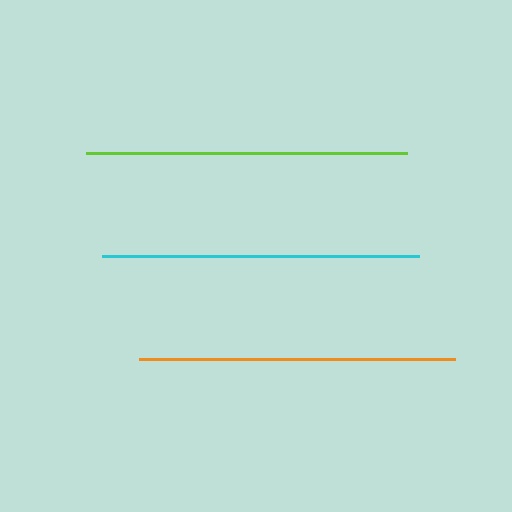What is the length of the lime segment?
The lime segment is approximately 321 pixels long.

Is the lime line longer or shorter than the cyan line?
The lime line is longer than the cyan line.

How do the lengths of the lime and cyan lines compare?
The lime and cyan lines are approximately the same length.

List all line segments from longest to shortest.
From longest to shortest: lime, cyan, orange.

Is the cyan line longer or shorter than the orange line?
The cyan line is longer than the orange line.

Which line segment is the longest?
The lime line is the longest at approximately 321 pixels.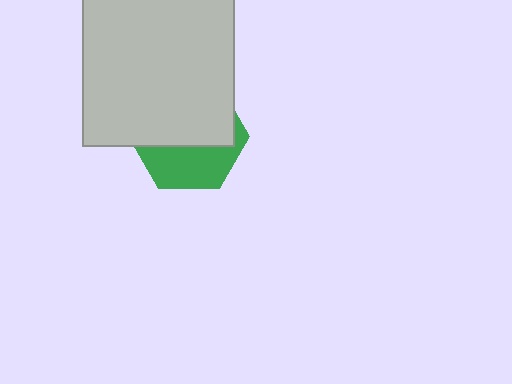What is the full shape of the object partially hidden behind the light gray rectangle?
The partially hidden object is a green hexagon.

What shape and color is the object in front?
The object in front is a light gray rectangle.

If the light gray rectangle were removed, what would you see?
You would see the complete green hexagon.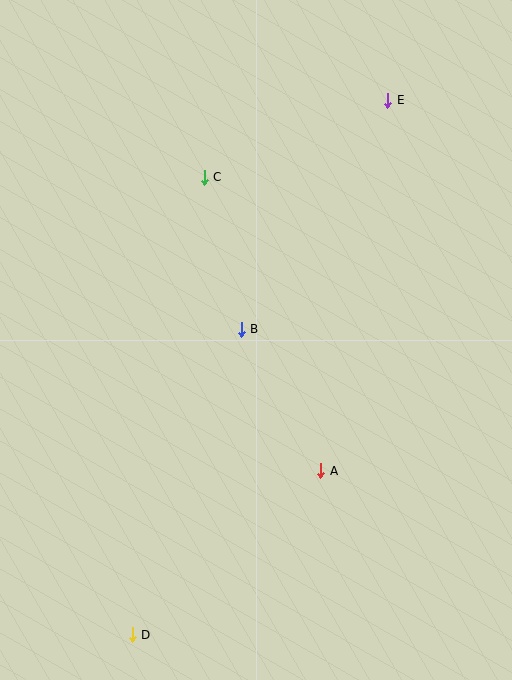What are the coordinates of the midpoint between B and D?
The midpoint between B and D is at (187, 482).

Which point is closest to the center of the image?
Point B at (241, 329) is closest to the center.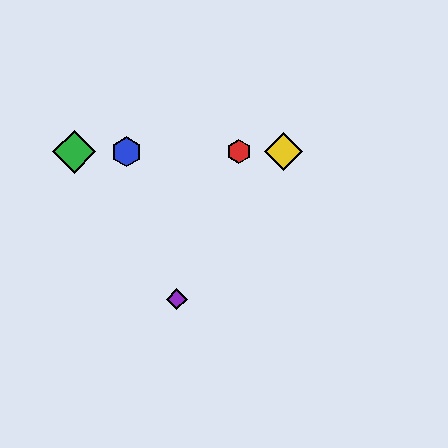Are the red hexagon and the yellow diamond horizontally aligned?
Yes, both are at y≈152.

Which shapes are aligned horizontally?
The red hexagon, the blue hexagon, the green diamond, the yellow diamond are aligned horizontally.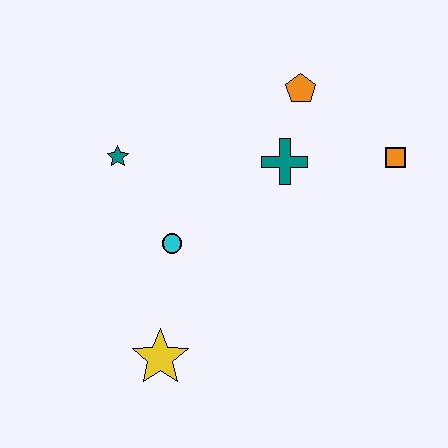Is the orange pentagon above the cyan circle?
Yes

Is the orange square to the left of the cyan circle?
No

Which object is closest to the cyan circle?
The teal star is closest to the cyan circle.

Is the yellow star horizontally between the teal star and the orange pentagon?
Yes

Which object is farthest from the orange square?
The yellow star is farthest from the orange square.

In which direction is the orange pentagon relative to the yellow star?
The orange pentagon is above the yellow star.